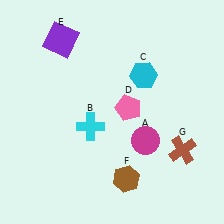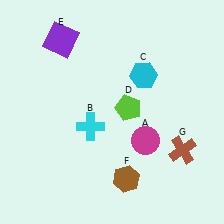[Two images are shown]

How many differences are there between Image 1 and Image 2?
There is 1 difference between the two images.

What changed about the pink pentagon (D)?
In Image 1, D is pink. In Image 2, it changed to lime.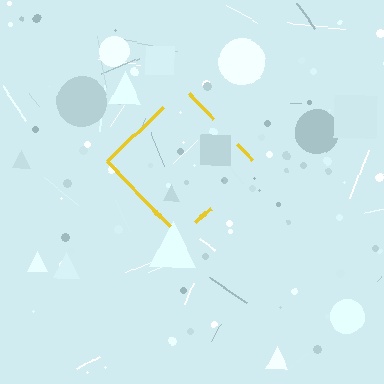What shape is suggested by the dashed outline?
The dashed outline suggests a diamond.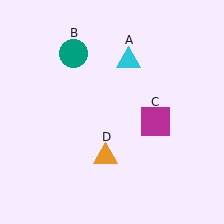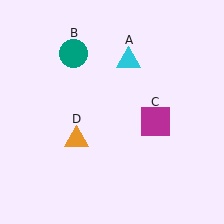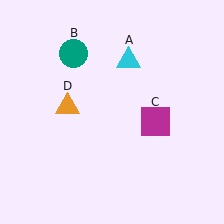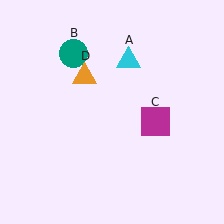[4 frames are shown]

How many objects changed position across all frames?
1 object changed position: orange triangle (object D).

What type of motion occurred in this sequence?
The orange triangle (object D) rotated clockwise around the center of the scene.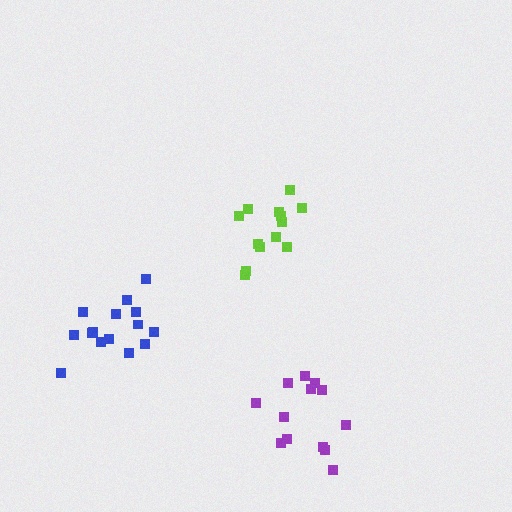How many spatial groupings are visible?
There are 3 spatial groupings.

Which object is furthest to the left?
The blue cluster is leftmost.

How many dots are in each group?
Group 1: 15 dots, Group 2: 13 dots, Group 3: 13 dots (41 total).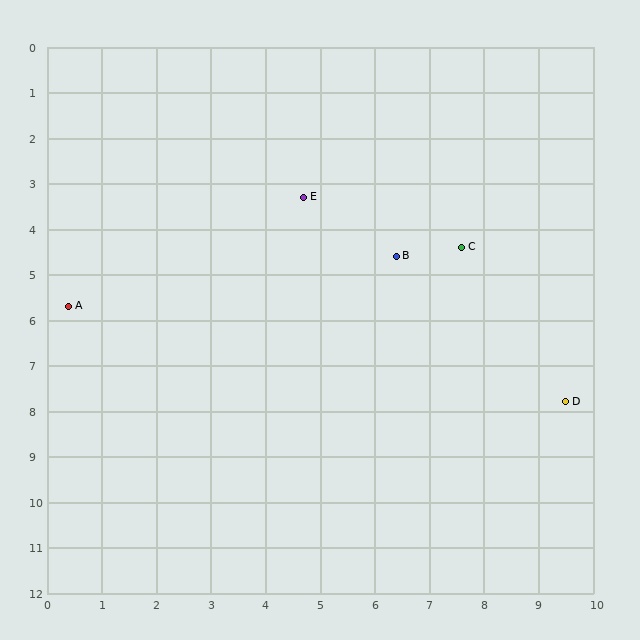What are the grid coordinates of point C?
Point C is at approximately (7.6, 4.4).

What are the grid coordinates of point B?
Point B is at approximately (6.4, 4.6).